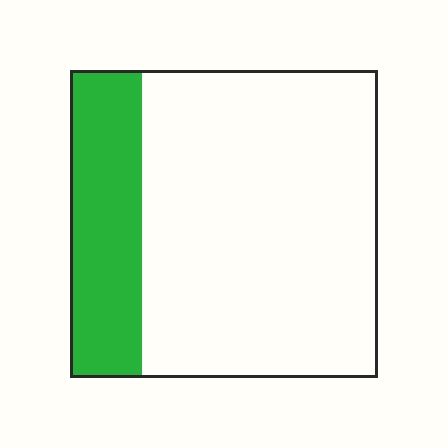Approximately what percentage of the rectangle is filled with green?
Approximately 25%.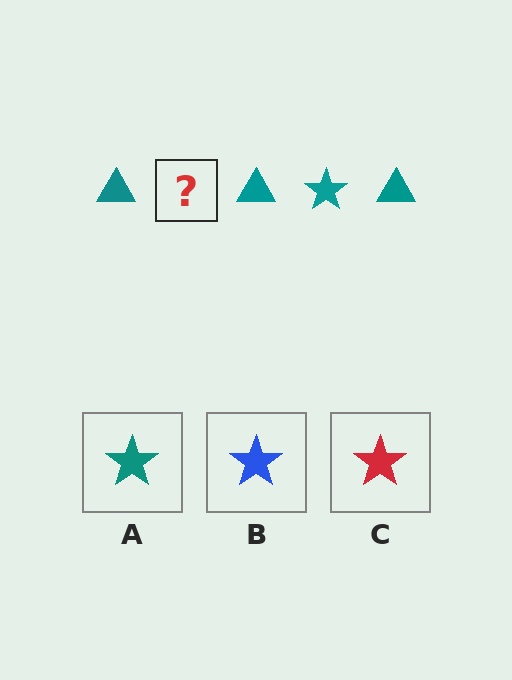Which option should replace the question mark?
Option A.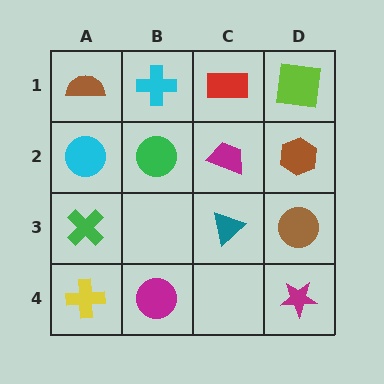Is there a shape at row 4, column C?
No, that cell is empty.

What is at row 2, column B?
A green circle.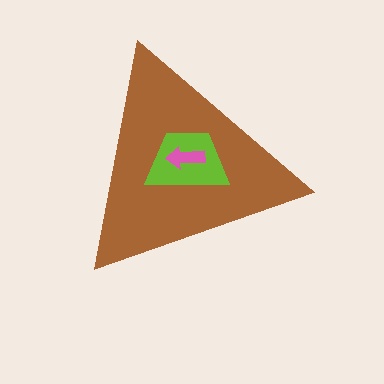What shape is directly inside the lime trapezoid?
The pink arrow.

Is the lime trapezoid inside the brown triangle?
Yes.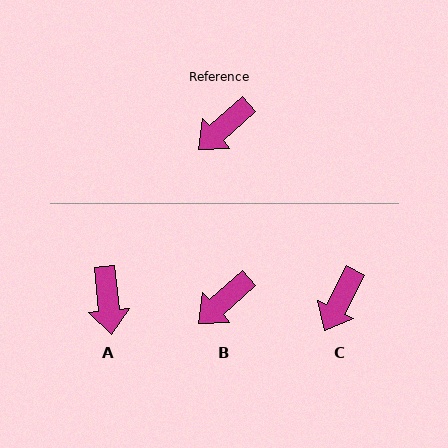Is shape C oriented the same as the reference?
No, it is off by about 21 degrees.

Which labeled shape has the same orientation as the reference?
B.